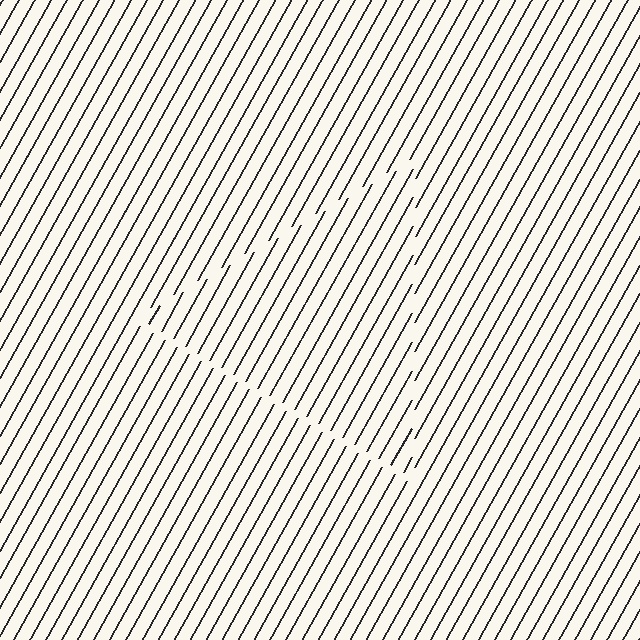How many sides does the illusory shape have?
3 sides — the line-ends trace a triangle.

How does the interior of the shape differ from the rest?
The interior of the shape contains the same grating, shifted by half a period — the contour is defined by the phase discontinuity where line-ends from the inner and outer gratings abut.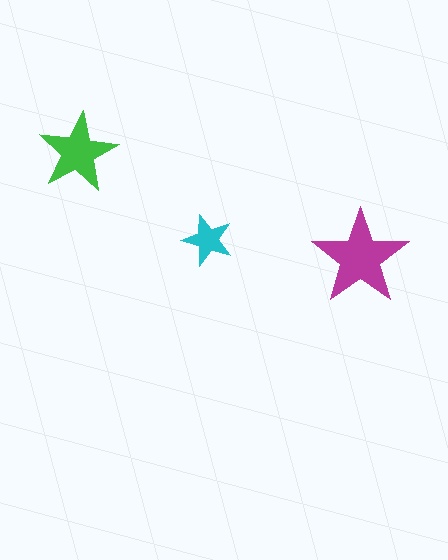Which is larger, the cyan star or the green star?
The green one.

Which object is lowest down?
The magenta star is bottommost.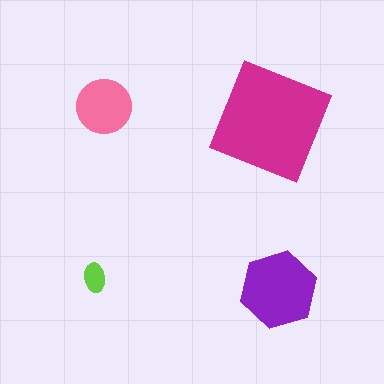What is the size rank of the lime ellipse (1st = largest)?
4th.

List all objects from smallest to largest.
The lime ellipse, the pink circle, the purple hexagon, the magenta square.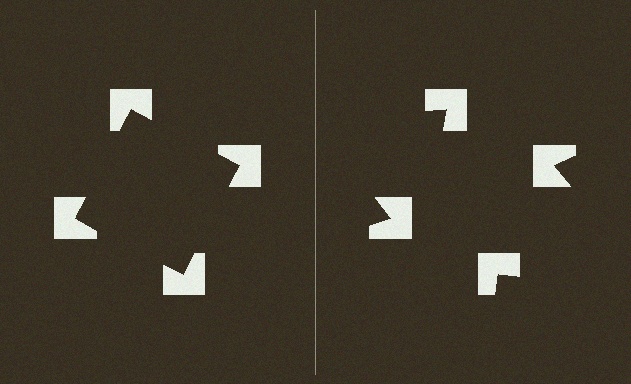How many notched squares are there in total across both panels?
8 — 4 on each side.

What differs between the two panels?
The notched squares are positioned identically on both sides; only the wedge orientations differ. On the left they align to a square; on the right they are misaligned.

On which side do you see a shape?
An illusory square appears on the left side. On the right side the wedge cuts are rotated, so no coherent shape forms.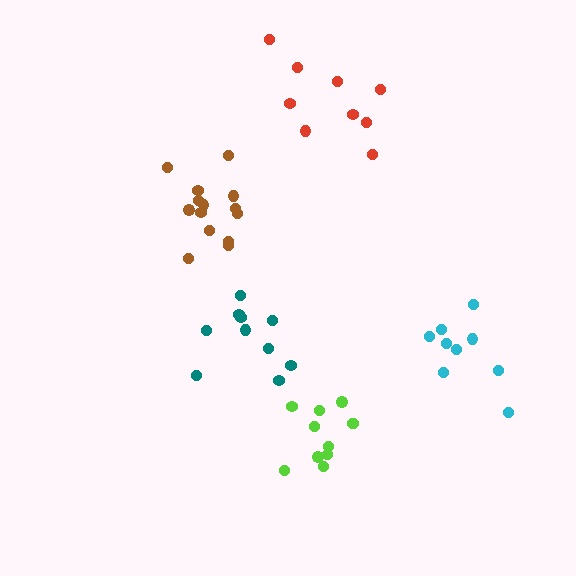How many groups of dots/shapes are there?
There are 5 groups.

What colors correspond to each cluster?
The clusters are colored: teal, red, brown, lime, cyan.